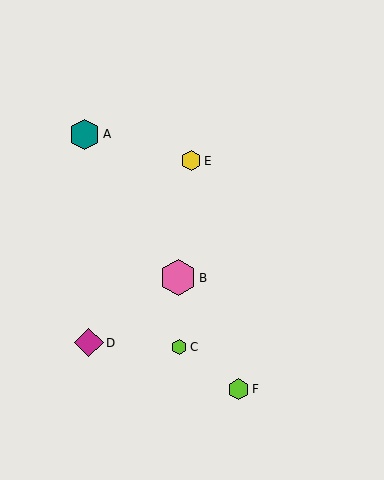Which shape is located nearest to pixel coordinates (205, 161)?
The yellow hexagon (labeled E) at (191, 161) is nearest to that location.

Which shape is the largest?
The pink hexagon (labeled B) is the largest.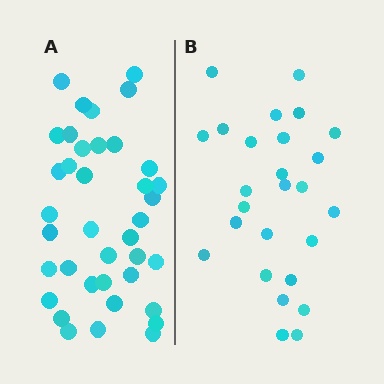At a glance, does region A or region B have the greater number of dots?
Region A (the left region) has more dots.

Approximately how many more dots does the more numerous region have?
Region A has roughly 12 or so more dots than region B.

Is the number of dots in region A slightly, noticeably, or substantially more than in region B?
Region A has substantially more. The ratio is roughly 1.5 to 1.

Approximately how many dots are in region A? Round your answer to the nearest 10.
About 40 dots. (The exact count is 38, which rounds to 40.)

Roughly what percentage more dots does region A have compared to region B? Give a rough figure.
About 45% more.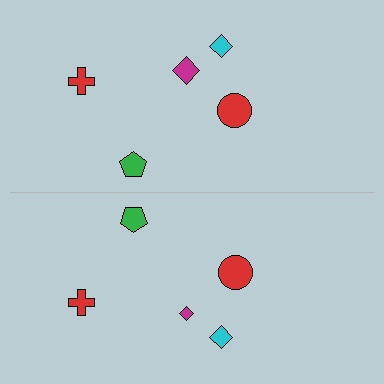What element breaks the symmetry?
The magenta diamond on the bottom side has a different size than its mirror counterpart.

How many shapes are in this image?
There are 10 shapes in this image.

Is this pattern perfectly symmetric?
No, the pattern is not perfectly symmetric. The magenta diamond on the bottom side has a different size than its mirror counterpart.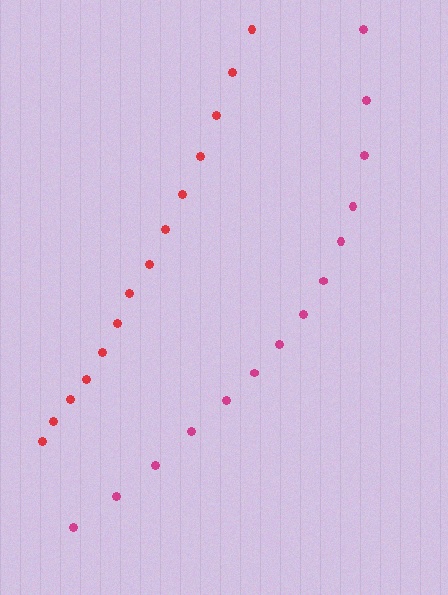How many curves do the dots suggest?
There are 2 distinct paths.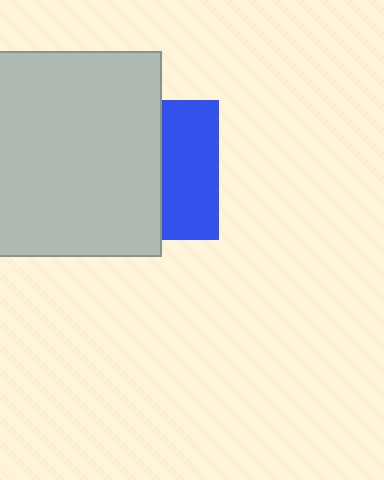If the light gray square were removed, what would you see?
You would see the complete blue square.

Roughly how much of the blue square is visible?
A small part of it is visible (roughly 41%).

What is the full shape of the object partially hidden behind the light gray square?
The partially hidden object is a blue square.